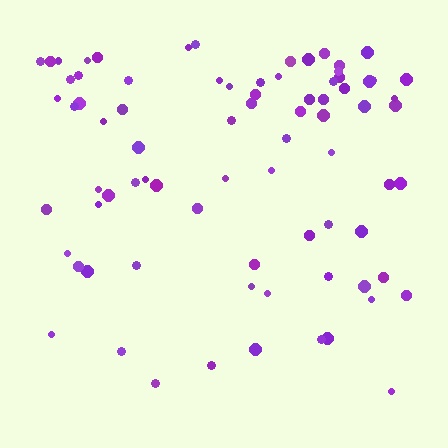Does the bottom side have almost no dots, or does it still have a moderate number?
Still a moderate number, just noticeably fewer than the top.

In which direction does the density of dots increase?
From bottom to top, with the top side densest.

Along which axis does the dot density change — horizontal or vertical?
Vertical.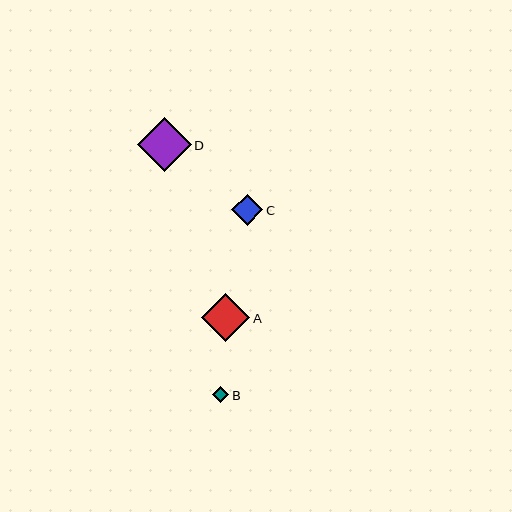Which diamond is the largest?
Diamond D is the largest with a size of approximately 54 pixels.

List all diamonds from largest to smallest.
From largest to smallest: D, A, C, B.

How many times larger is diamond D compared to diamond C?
Diamond D is approximately 1.7 times the size of diamond C.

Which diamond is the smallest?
Diamond B is the smallest with a size of approximately 17 pixels.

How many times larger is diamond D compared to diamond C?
Diamond D is approximately 1.7 times the size of diamond C.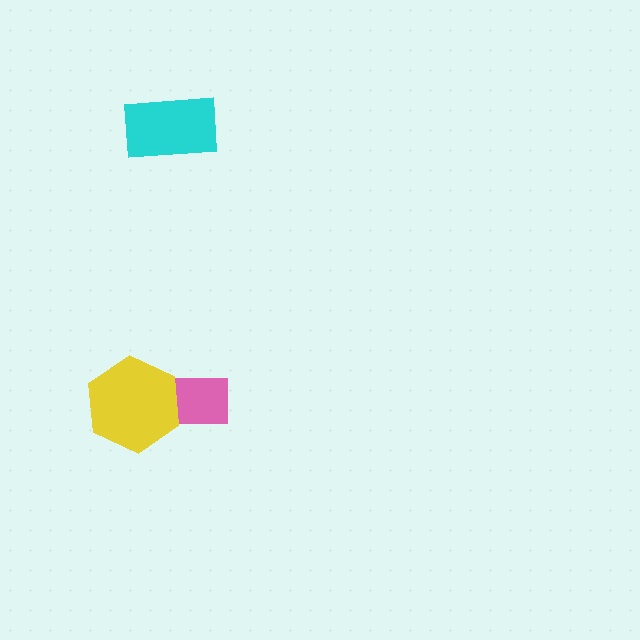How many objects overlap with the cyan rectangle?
0 objects overlap with the cyan rectangle.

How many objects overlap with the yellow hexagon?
1 object overlaps with the yellow hexagon.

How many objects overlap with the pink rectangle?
1 object overlaps with the pink rectangle.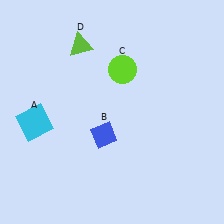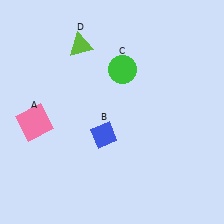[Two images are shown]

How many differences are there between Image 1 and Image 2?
There are 2 differences between the two images.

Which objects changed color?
A changed from cyan to pink. C changed from lime to green.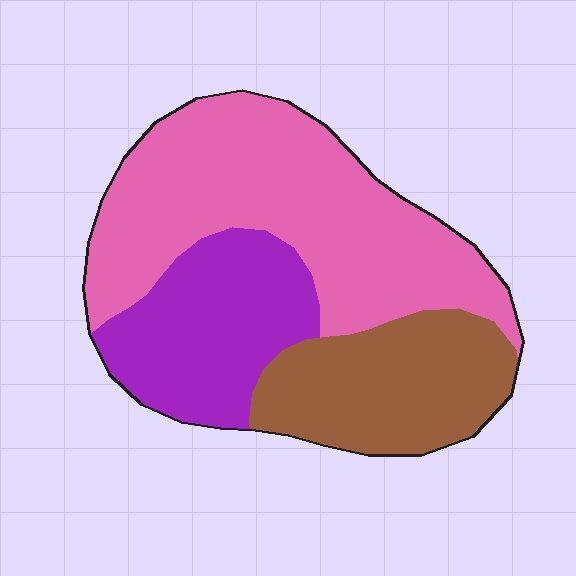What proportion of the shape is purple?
Purple covers 25% of the shape.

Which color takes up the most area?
Pink, at roughly 50%.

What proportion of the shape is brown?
Brown covers around 25% of the shape.